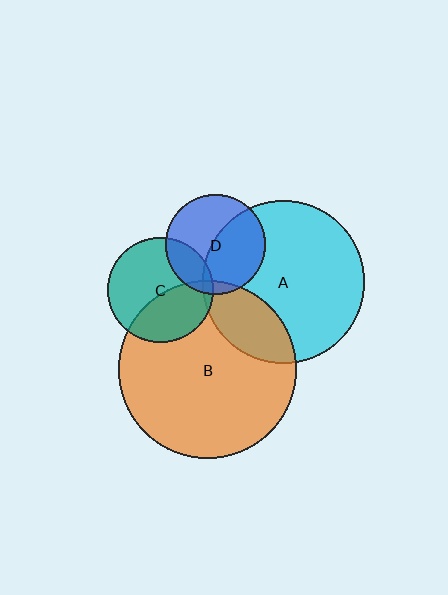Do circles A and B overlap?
Yes.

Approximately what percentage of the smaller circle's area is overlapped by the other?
Approximately 20%.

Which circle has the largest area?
Circle B (orange).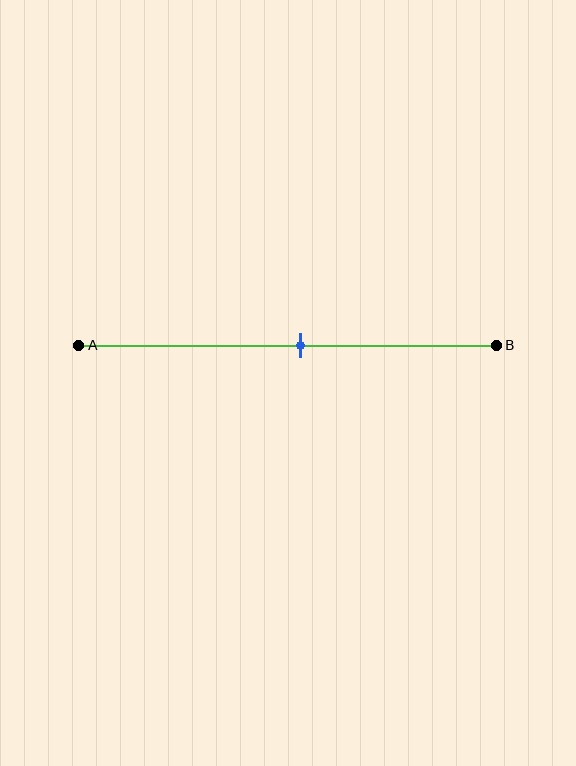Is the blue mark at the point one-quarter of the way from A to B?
No, the mark is at about 55% from A, not at the 25% one-quarter point.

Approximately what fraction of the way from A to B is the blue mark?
The blue mark is approximately 55% of the way from A to B.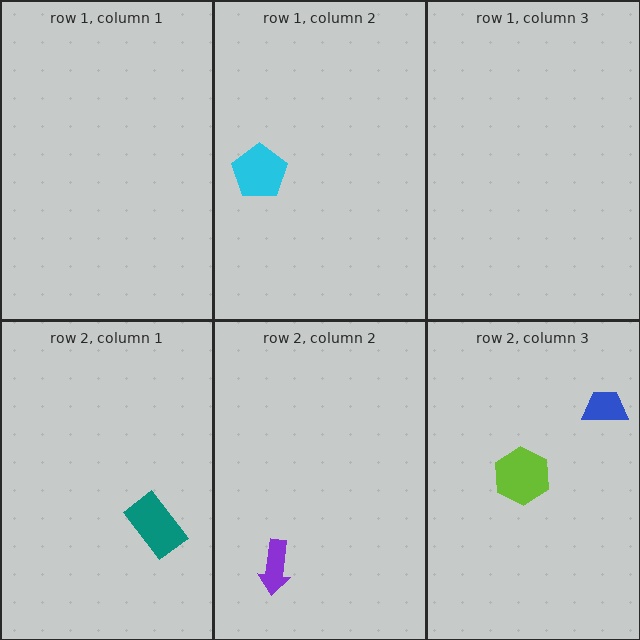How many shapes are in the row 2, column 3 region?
2.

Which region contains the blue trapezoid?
The row 2, column 3 region.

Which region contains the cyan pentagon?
The row 1, column 2 region.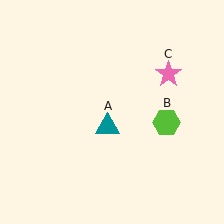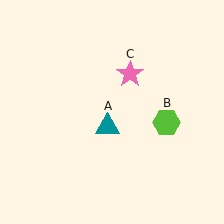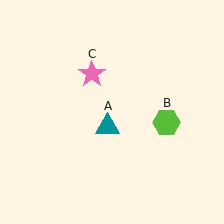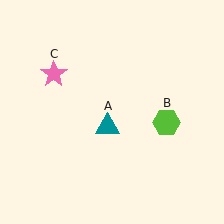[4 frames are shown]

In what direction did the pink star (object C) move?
The pink star (object C) moved left.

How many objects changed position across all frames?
1 object changed position: pink star (object C).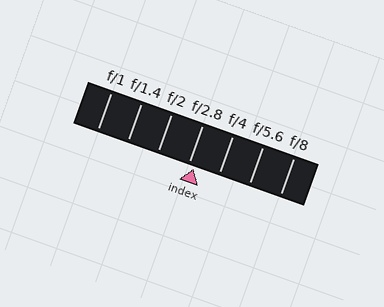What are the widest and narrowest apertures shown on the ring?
The widest aperture shown is f/1 and the narrowest is f/8.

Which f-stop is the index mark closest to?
The index mark is closest to f/2.8.